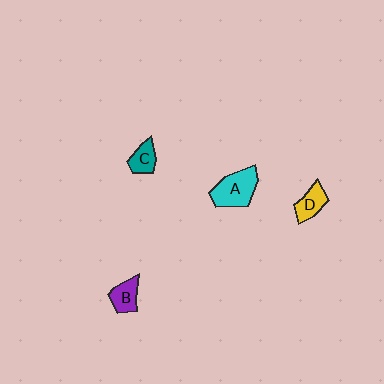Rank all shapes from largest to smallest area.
From largest to smallest: A (cyan), D (yellow), B (purple), C (teal).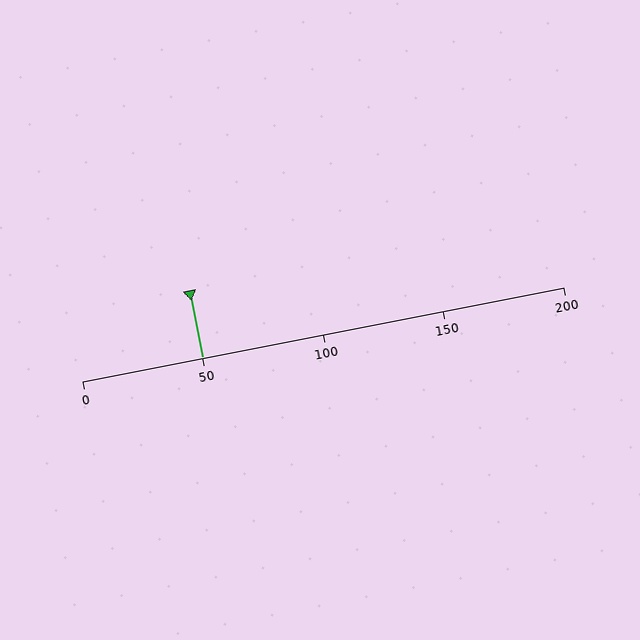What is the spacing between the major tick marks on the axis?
The major ticks are spaced 50 apart.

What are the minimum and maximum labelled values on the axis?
The axis runs from 0 to 200.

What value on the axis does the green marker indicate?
The marker indicates approximately 50.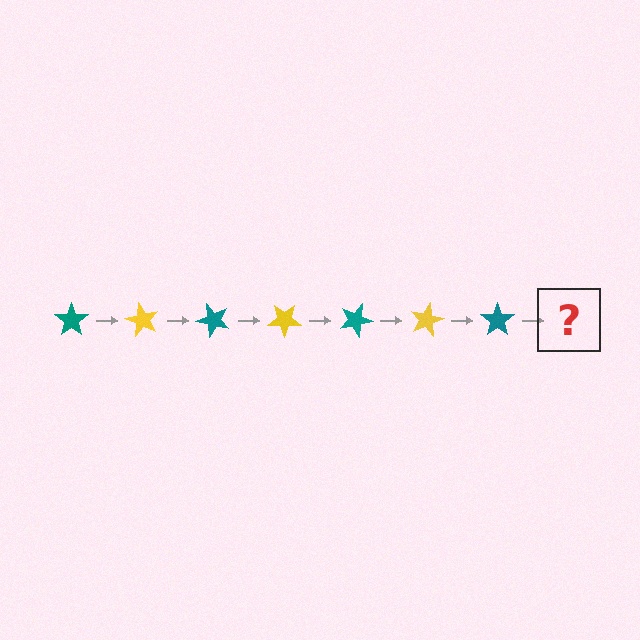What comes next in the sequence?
The next element should be a yellow star, rotated 420 degrees from the start.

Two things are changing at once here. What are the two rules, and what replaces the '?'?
The two rules are that it rotates 60 degrees each step and the color cycles through teal and yellow. The '?' should be a yellow star, rotated 420 degrees from the start.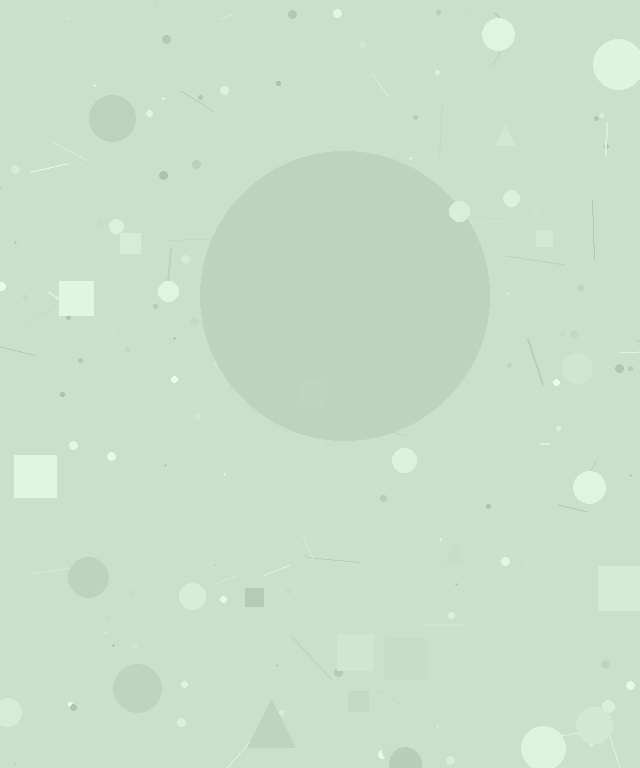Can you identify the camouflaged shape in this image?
The camouflaged shape is a circle.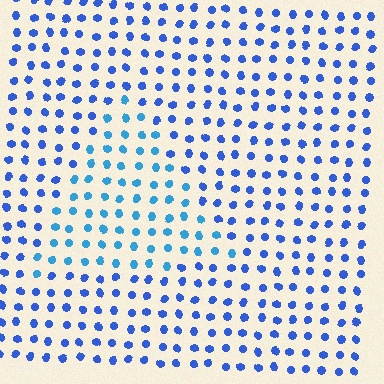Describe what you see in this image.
The image is filled with small blue elements in a uniform arrangement. A triangle-shaped region is visible where the elements are tinted to a slightly different hue, forming a subtle color boundary.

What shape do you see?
I see a triangle.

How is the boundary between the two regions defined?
The boundary is defined purely by a slight shift in hue (about 25 degrees). Spacing, size, and orientation are identical on both sides.